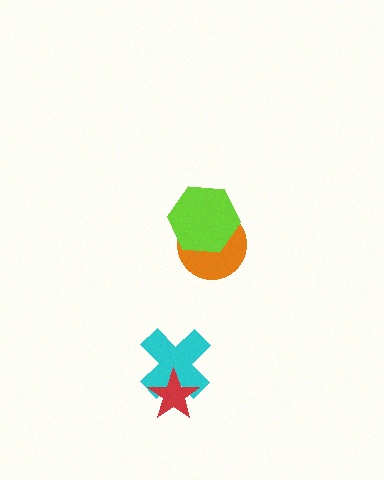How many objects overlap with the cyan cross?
1 object overlaps with the cyan cross.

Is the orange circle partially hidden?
Yes, it is partially covered by another shape.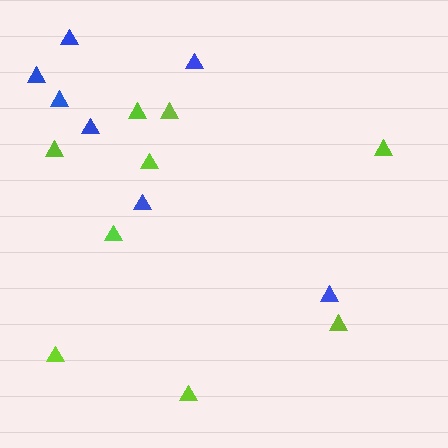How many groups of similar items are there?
There are 2 groups: one group of blue triangles (7) and one group of lime triangles (9).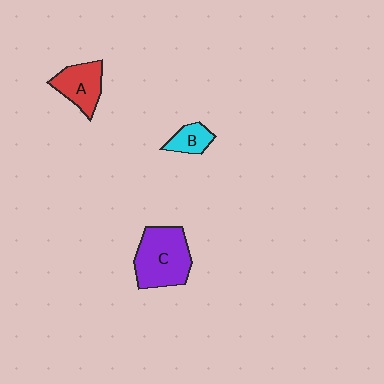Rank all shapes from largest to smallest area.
From largest to smallest: C (purple), A (red), B (cyan).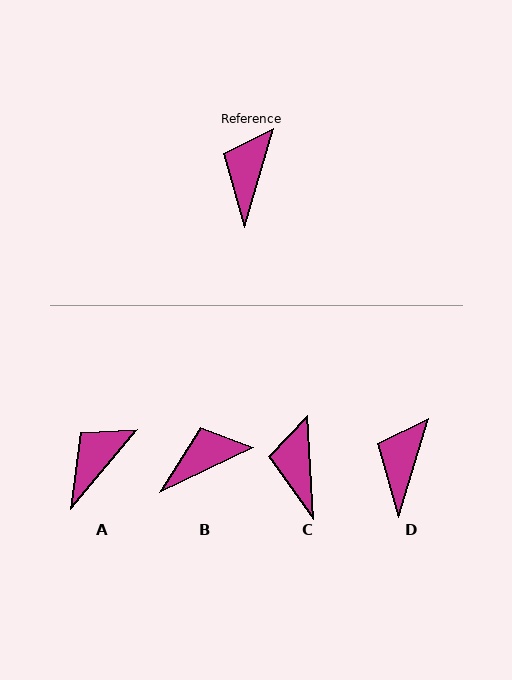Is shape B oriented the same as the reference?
No, it is off by about 48 degrees.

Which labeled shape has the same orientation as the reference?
D.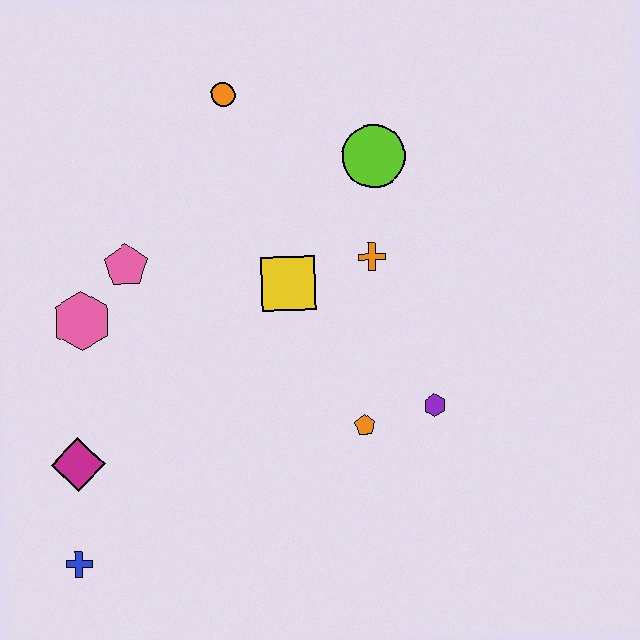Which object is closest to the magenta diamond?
The blue cross is closest to the magenta diamond.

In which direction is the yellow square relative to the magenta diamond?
The yellow square is to the right of the magenta diamond.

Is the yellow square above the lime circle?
No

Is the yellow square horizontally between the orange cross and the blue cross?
Yes